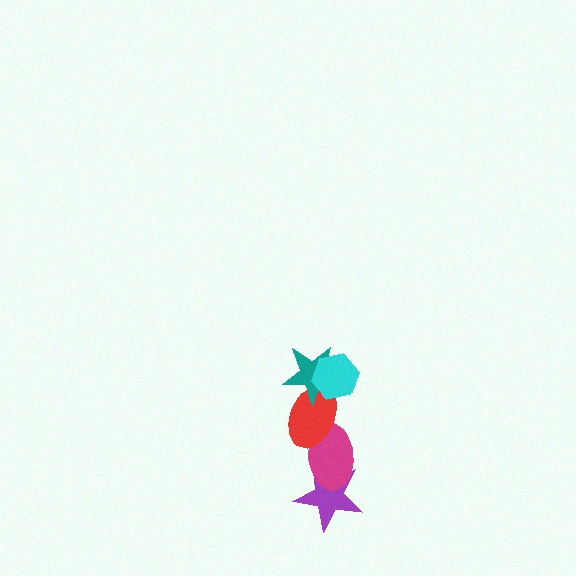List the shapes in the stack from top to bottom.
From top to bottom: the cyan hexagon, the teal star, the red ellipse, the magenta ellipse, the purple star.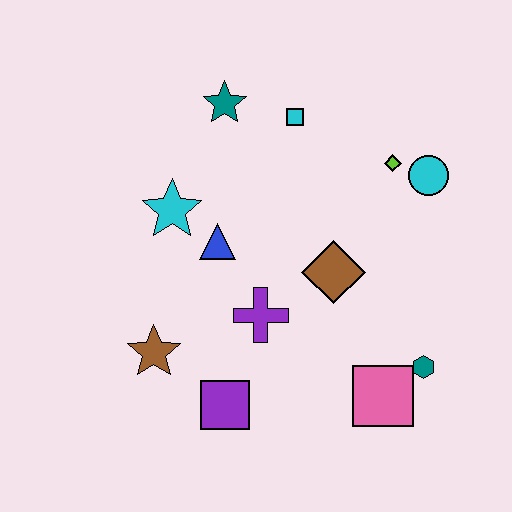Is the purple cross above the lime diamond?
No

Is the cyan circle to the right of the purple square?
Yes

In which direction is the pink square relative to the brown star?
The pink square is to the right of the brown star.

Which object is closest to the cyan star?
The blue triangle is closest to the cyan star.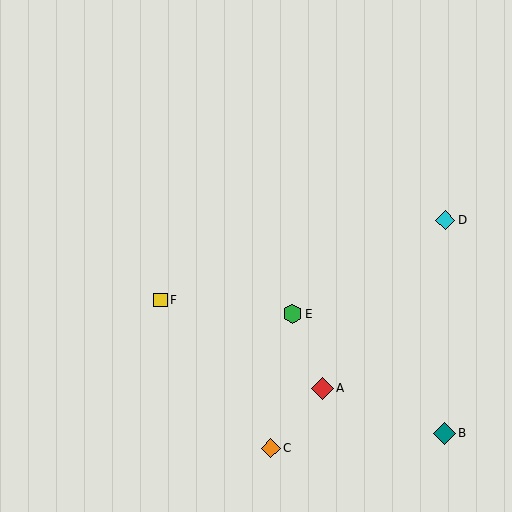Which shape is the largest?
The teal diamond (labeled B) is the largest.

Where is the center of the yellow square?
The center of the yellow square is at (160, 300).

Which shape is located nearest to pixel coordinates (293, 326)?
The green hexagon (labeled E) at (292, 314) is nearest to that location.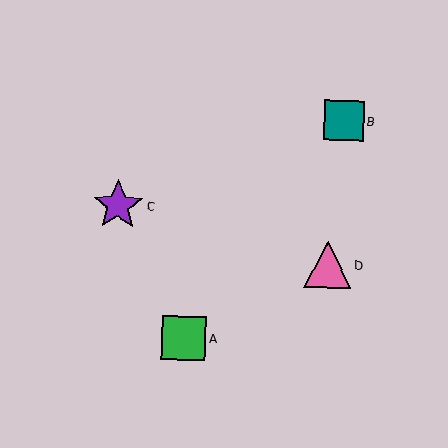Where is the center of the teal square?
The center of the teal square is at (344, 121).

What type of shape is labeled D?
Shape D is a pink triangle.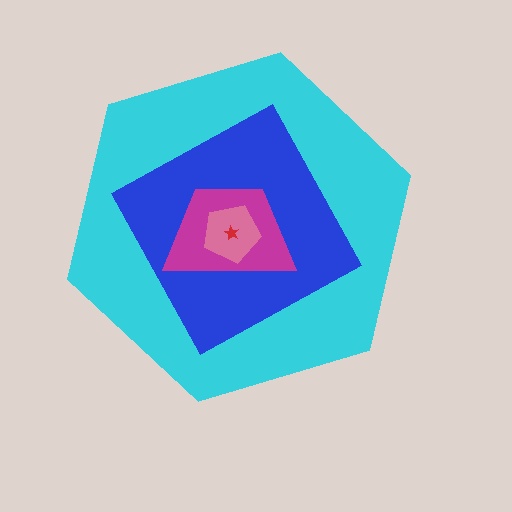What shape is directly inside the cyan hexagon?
The blue diamond.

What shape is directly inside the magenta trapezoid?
The pink pentagon.